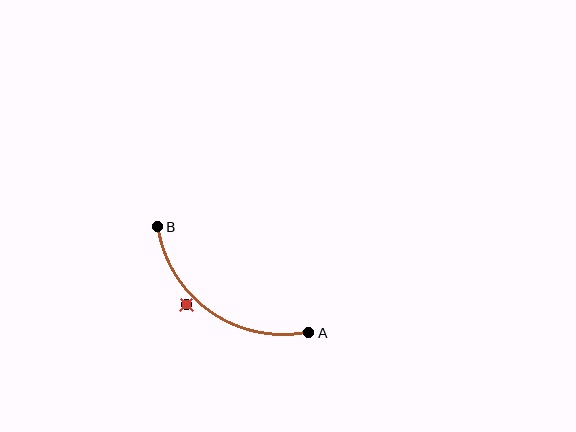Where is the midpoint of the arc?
The arc midpoint is the point on the curve farthest from the straight line joining A and B. It sits below and to the left of that line.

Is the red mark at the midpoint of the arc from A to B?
No — the red mark does not lie on the arc at all. It sits slightly outside the curve.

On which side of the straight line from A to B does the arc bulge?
The arc bulges below and to the left of the straight line connecting A and B.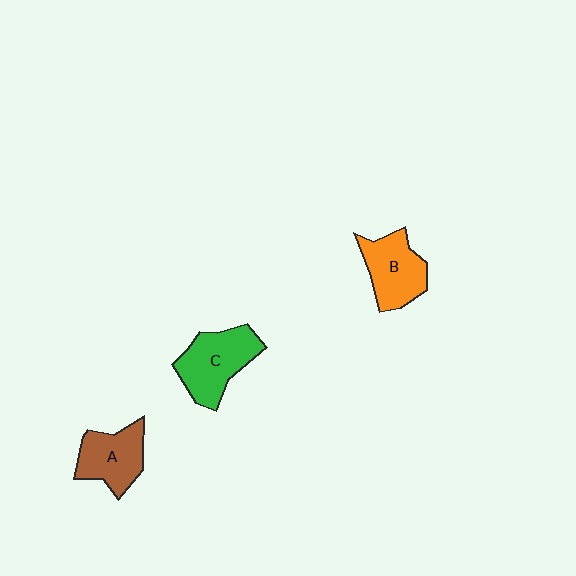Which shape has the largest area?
Shape C (green).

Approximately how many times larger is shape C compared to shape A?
Approximately 1.2 times.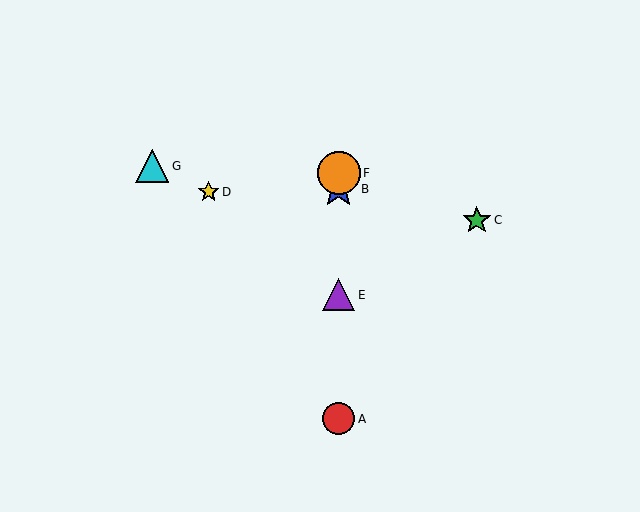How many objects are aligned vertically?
4 objects (A, B, E, F) are aligned vertically.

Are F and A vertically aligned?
Yes, both are at x≈339.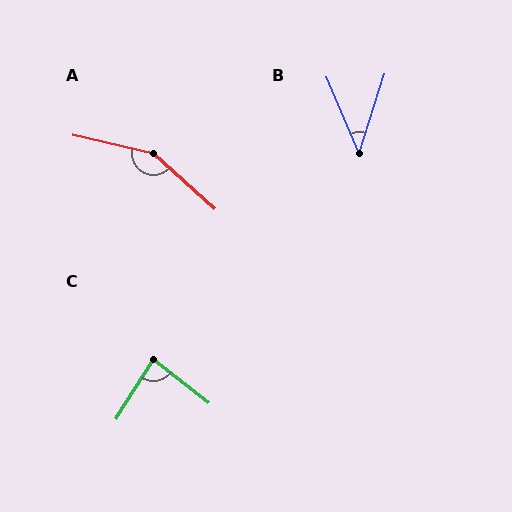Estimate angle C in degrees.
Approximately 85 degrees.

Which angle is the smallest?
B, at approximately 41 degrees.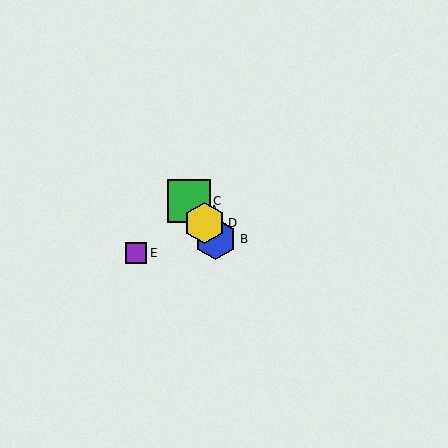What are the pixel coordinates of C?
Object C is at (189, 201).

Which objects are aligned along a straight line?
Objects A, B, C, D are aligned along a straight line.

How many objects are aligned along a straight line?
4 objects (A, B, C, D) are aligned along a straight line.